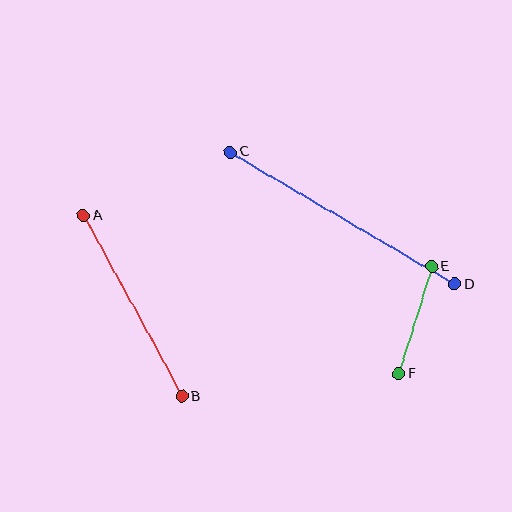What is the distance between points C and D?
The distance is approximately 261 pixels.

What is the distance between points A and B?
The distance is approximately 206 pixels.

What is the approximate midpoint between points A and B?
The midpoint is at approximately (133, 306) pixels.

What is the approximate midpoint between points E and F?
The midpoint is at approximately (415, 320) pixels.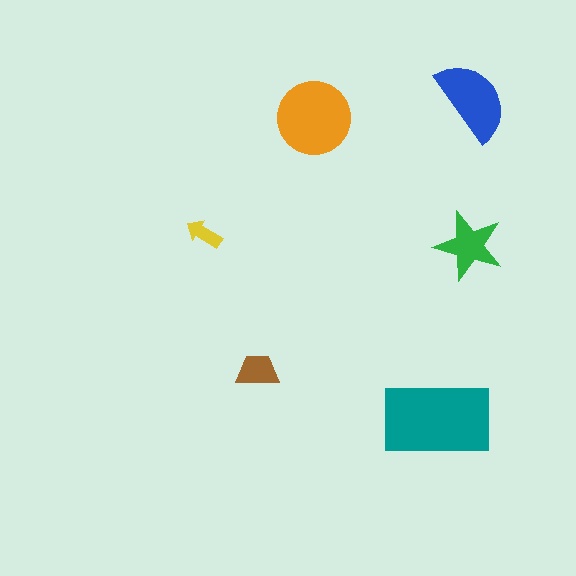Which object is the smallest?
The yellow arrow.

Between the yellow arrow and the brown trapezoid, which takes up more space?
The brown trapezoid.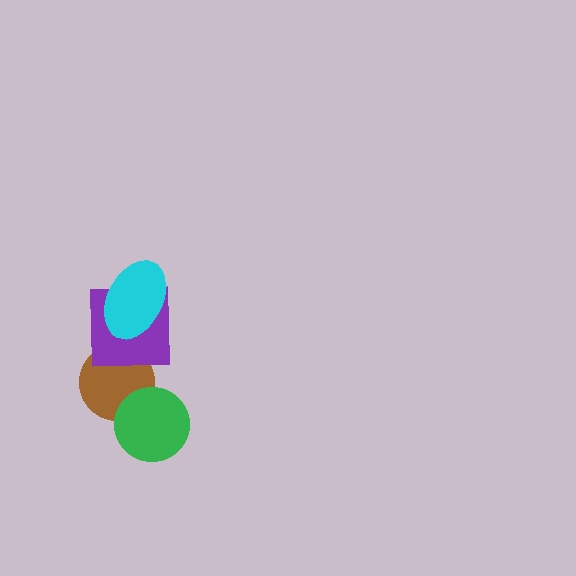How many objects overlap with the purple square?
2 objects overlap with the purple square.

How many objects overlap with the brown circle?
2 objects overlap with the brown circle.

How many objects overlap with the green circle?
1 object overlaps with the green circle.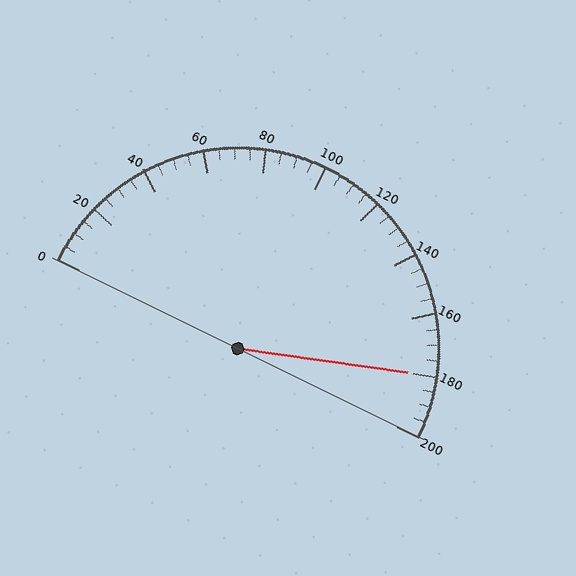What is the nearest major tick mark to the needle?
The nearest major tick mark is 180.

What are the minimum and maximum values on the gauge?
The gauge ranges from 0 to 200.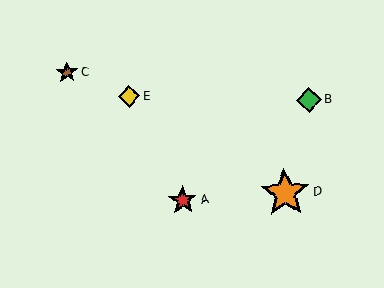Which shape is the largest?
The orange star (labeled D) is the largest.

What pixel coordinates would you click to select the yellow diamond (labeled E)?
Click at (129, 96) to select the yellow diamond E.